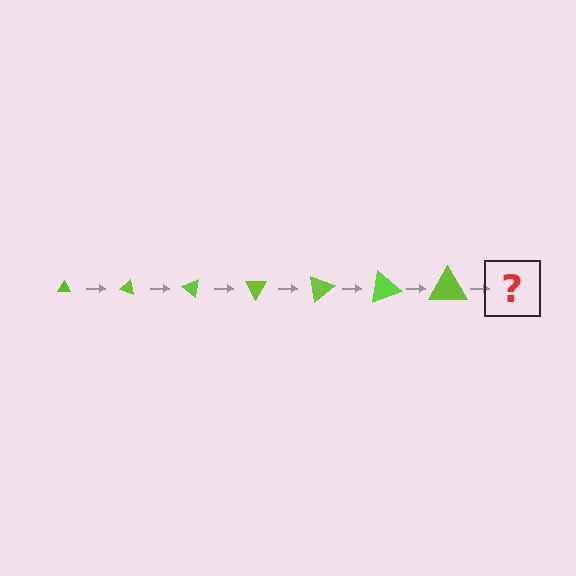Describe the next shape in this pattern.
It should be a triangle, larger than the previous one and rotated 140 degrees from the start.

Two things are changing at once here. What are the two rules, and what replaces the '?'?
The two rules are that the triangle grows larger each step and it rotates 20 degrees each step. The '?' should be a triangle, larger than the previous one and rotated 140 degrees from the start.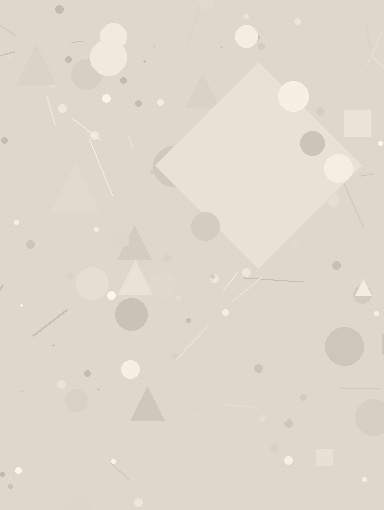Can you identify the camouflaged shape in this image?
The camouflaged shape is a diamond.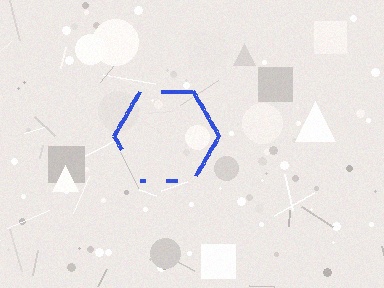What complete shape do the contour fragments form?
The contour fragments form a hexagon.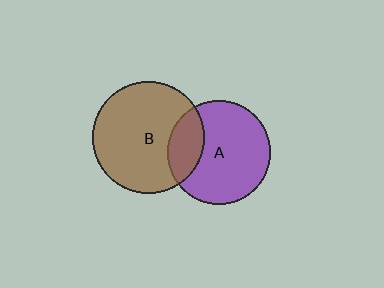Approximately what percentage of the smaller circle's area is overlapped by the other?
Approximately 25%.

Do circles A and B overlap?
Yes.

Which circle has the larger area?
Circle B (brown).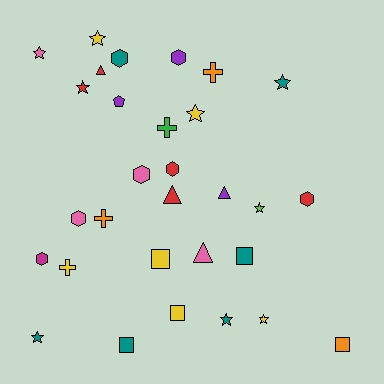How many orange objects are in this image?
There are 3 orange objects.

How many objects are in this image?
There are 30 objects.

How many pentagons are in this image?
There is 1 pentagon.